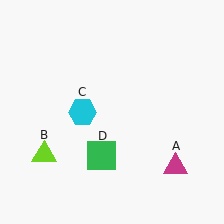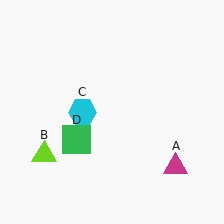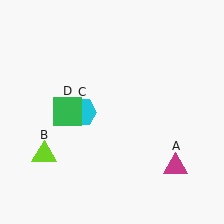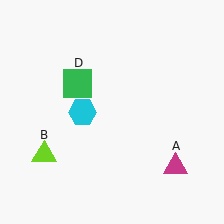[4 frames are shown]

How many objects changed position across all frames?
1 object changed position: green square (object D).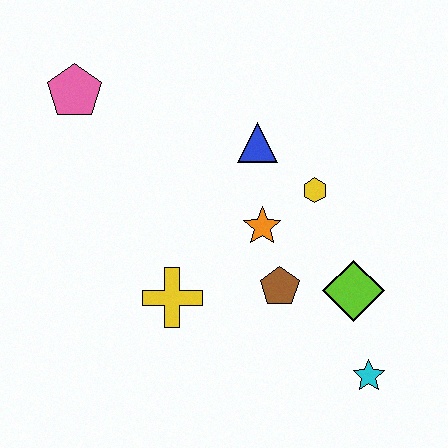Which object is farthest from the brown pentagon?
The pink pentagon is farthest from the brown pentagon.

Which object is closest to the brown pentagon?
The orange star is closest to the brown pentagon.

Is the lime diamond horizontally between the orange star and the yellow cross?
No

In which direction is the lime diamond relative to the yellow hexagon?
The lime diamond is below the yellow hexagon.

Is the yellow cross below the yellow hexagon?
Yes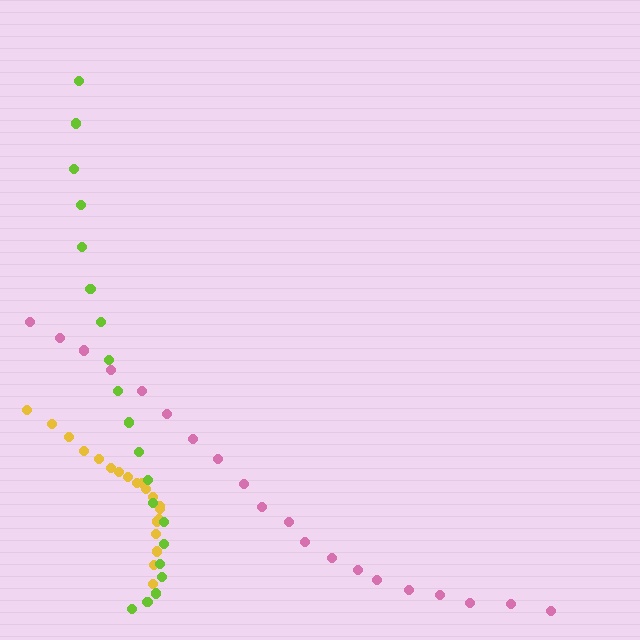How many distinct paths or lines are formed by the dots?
There are 3 distinct paths.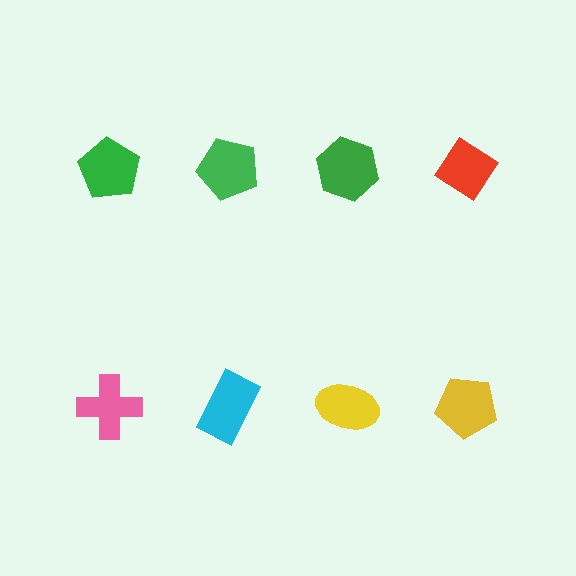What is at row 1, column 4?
A red diamond.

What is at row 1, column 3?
A green hexagon.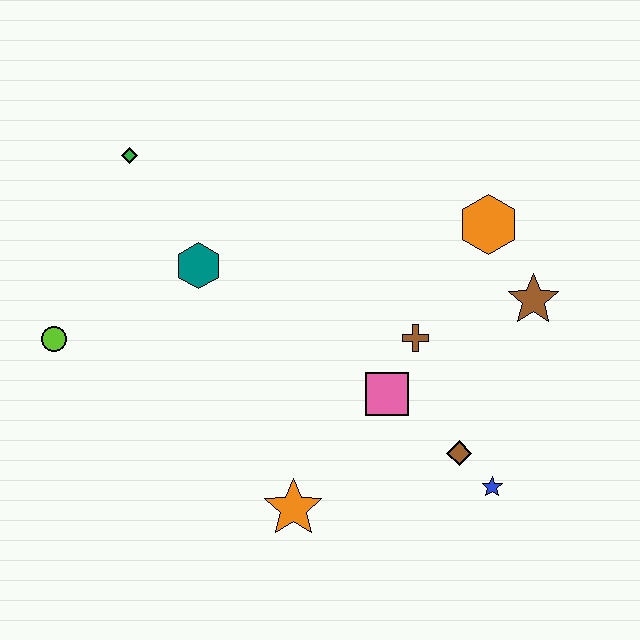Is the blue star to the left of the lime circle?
No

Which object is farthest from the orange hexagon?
The lime circle is farthest from the orange hexagon.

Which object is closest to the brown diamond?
The blue star is closest to the brown diamond.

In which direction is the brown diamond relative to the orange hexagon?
The brown diamond is below the orange hexagon.